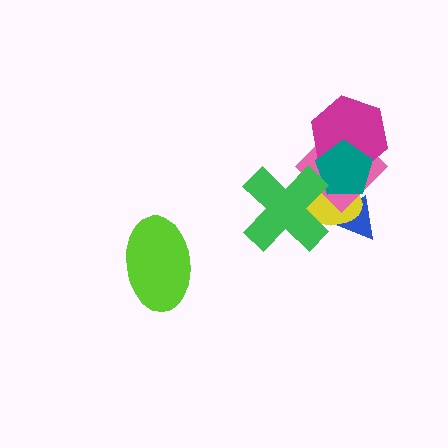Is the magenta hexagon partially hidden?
Yes, it is partially covered by another shape.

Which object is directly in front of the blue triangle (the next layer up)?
The yellow ellipse is directly in front of the blue triangle.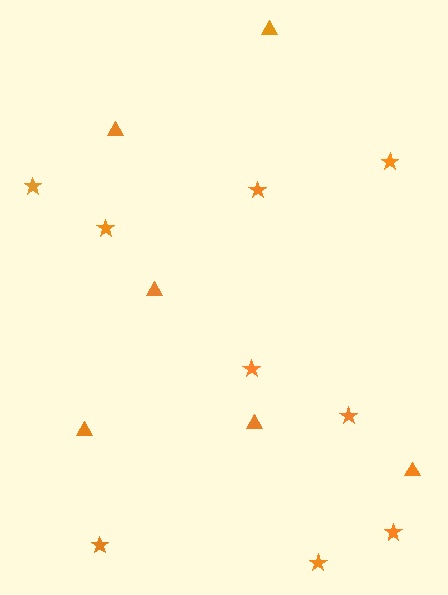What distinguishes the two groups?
There are 2 groups: one group of triangles (6) and one group of stars (9).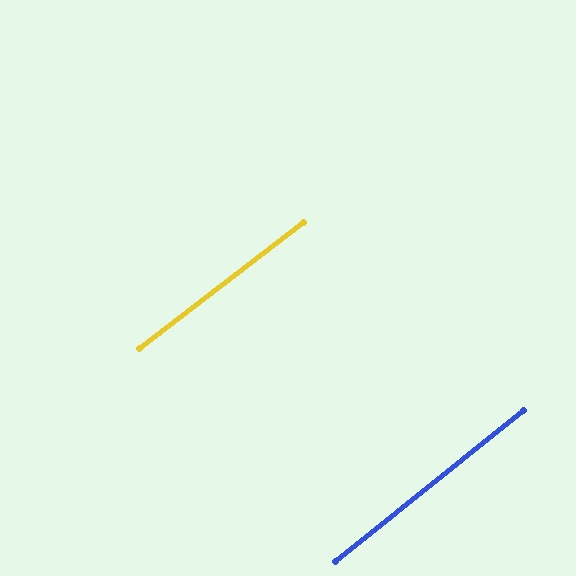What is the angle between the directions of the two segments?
Approximately 1 degree.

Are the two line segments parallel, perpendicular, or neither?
Parallel — their directions differ by only 1.5°.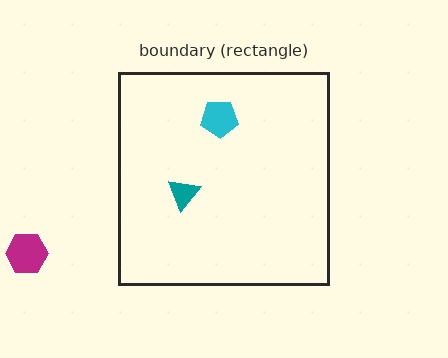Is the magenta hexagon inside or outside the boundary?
Outside.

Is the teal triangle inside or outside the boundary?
Inside.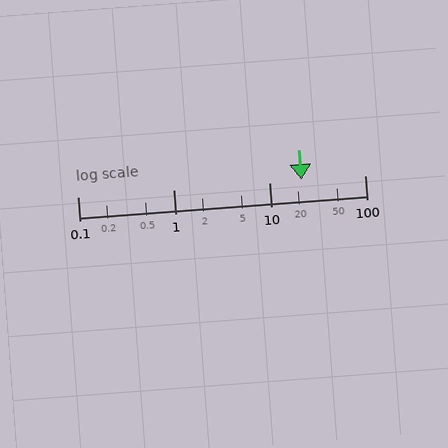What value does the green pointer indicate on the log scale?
The pointer indicates approximately 22.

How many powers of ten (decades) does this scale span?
The scale spans 3 decades, from 0.1 to 100.